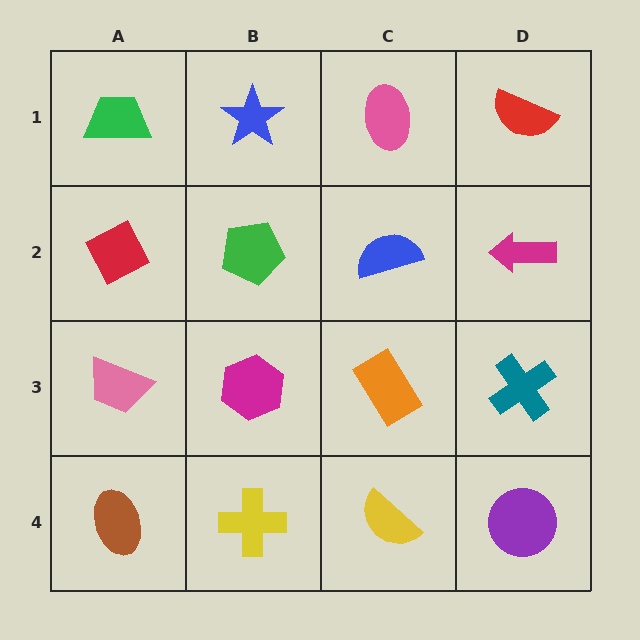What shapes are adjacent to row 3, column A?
A red diamond (row 2, column A), a brown ellipse (row 4, column A), a magenta hexagon (row 3, column B).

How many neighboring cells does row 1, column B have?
3.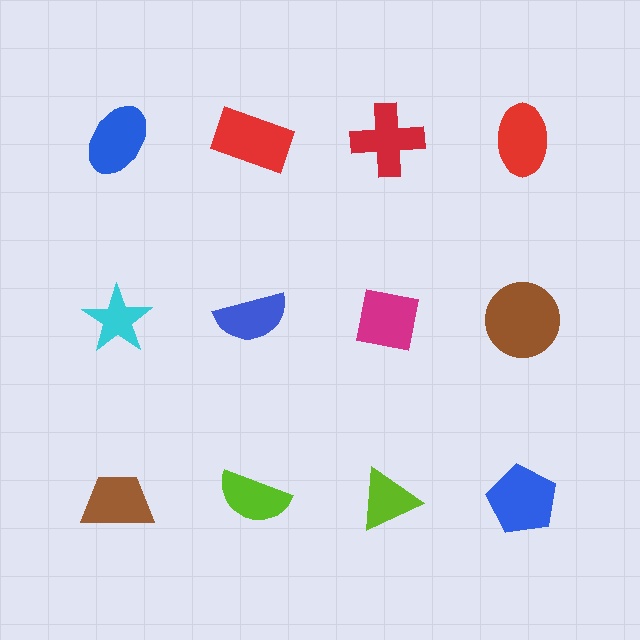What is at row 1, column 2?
A red rectangle.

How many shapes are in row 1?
4 shapes.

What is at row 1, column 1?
A blue ellipse.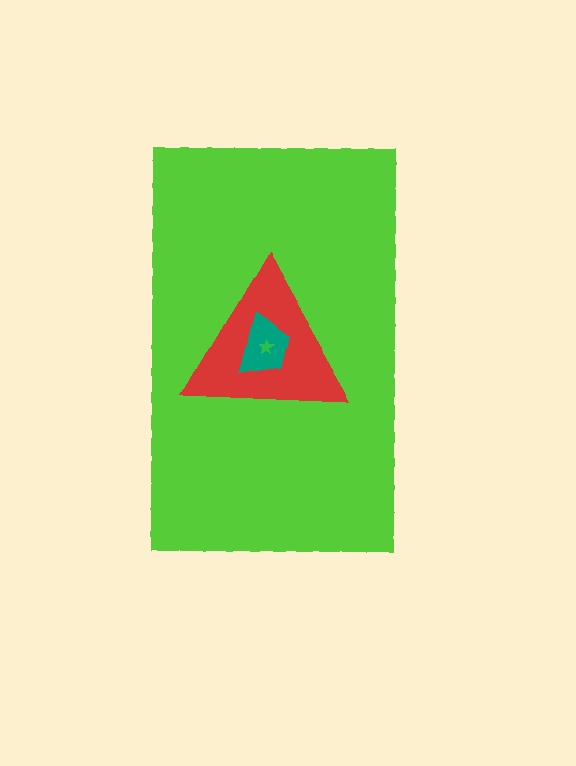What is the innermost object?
The green star.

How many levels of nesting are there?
4.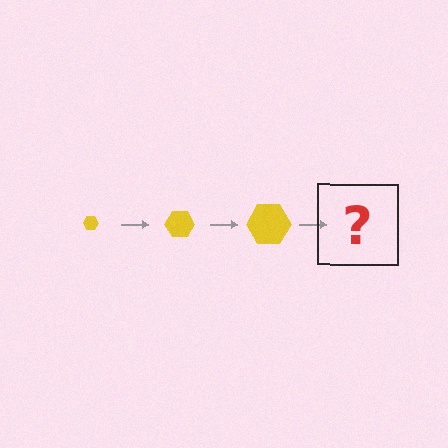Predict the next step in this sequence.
The next step is a yellow hexagon, larger than the previous one.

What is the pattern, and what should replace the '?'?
The pattern is that the hexagon gets progressively larger each step. The '?' should be a yellow hexagon, larger than the previous one.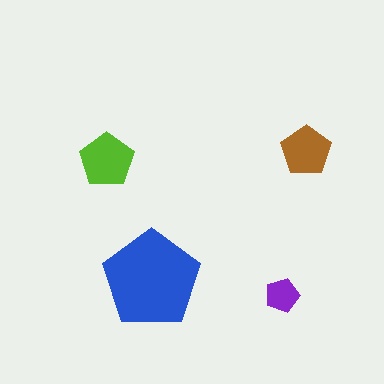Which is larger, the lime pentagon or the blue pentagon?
The blue one.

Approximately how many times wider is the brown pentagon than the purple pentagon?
About 1.5 times wider.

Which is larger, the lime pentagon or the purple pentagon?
The lime one.